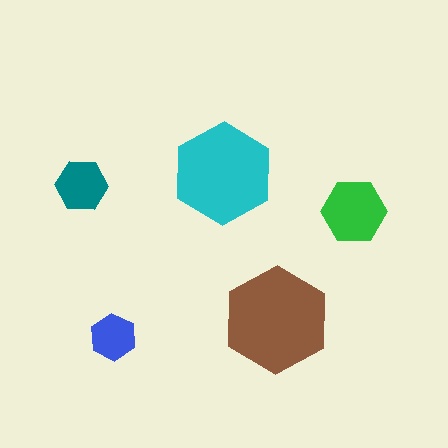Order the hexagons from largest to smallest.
the brown one, the cyan one, the green one, the teal one, the blue one.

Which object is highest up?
The cyan hexagon is topmost.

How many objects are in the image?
There are 5 objects in the image.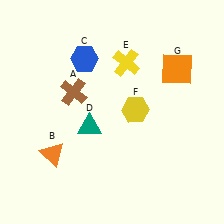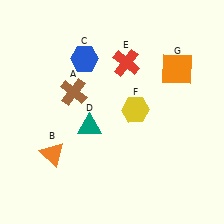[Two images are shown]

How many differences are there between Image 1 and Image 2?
There is 1 difference between the two images.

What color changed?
The cross (E) changed from yellow in Image 1 to red in Image 2.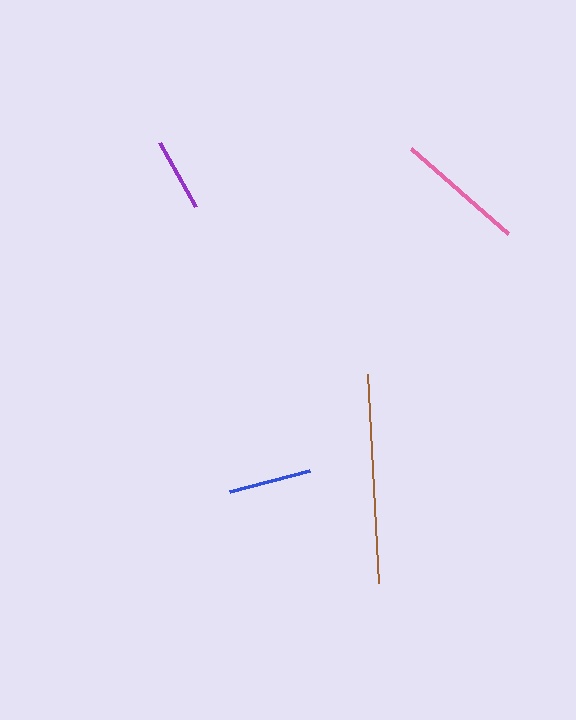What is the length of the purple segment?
The purple segment is approximately 73 pixels long.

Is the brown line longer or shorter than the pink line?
The brown line is longer than the pink line.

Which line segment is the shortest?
The purple line is the shortest at approximately 73 pixels.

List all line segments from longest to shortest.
From longest to shortest: brown, pink, blue, purple.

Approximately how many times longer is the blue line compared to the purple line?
The blue line is approximately 1.1 times the length of the purple line.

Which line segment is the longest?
The brown line is the longest at approximately 210 pixels.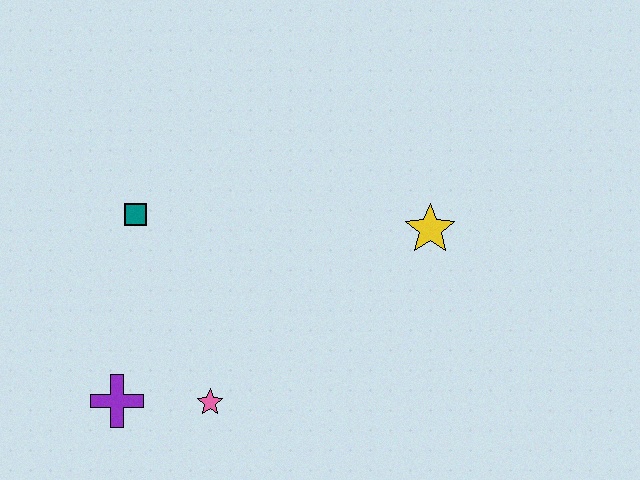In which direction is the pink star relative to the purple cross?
The pink star is to the right of the purple cross.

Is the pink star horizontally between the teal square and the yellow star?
Yes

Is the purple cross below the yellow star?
Yes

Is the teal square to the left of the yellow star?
Yes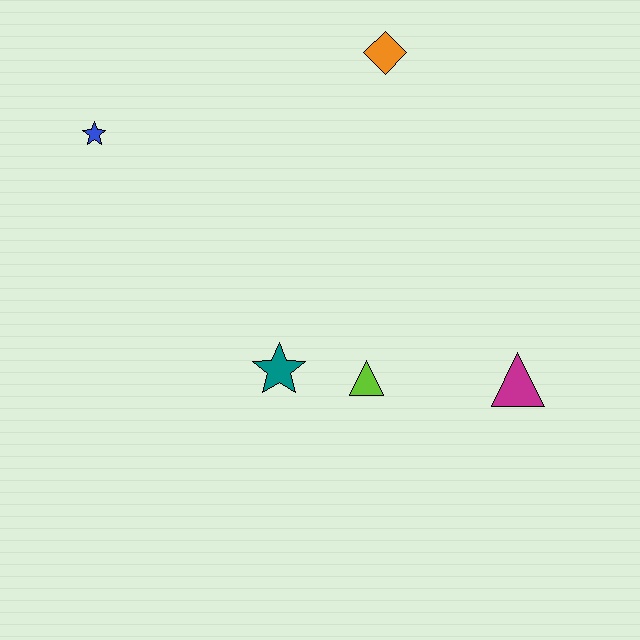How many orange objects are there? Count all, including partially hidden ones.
There is 1 orange object.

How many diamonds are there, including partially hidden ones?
There is 1 diamond.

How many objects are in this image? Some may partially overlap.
There are 5 objects.